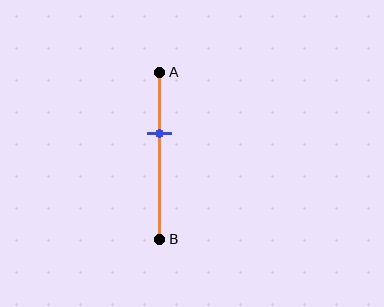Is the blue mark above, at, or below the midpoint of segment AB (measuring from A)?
The blue mark is above the midpoint of segment AB.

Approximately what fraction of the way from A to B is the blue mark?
The blue mark is approximately 35% of the way from A to B.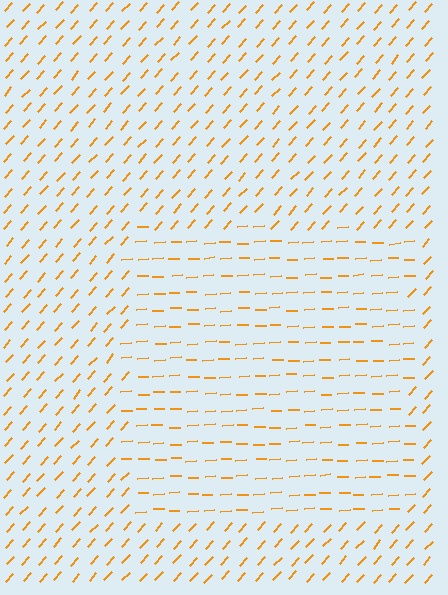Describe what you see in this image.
The image is filled with small orange line segments. A rectangle region in the image has lines oriented differently from the surrounding lines, creating a visible texture boundary.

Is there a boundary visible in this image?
Yes, there is a texture boundary formed by a change in line orientation.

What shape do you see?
I see a rectangle.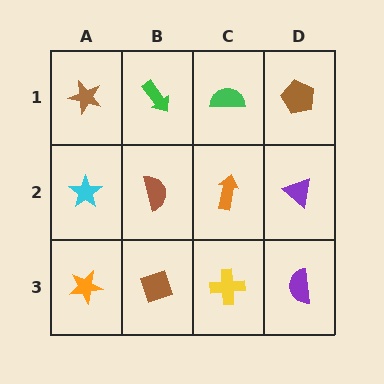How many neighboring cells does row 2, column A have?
3.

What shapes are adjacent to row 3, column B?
A brown semicircle (row 2, column B), an orange star (row 3, column A), a yellow cross (row 3, column C).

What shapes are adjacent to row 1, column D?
A purple triangle (row 2, column D), a green semicircle (row 1, column C).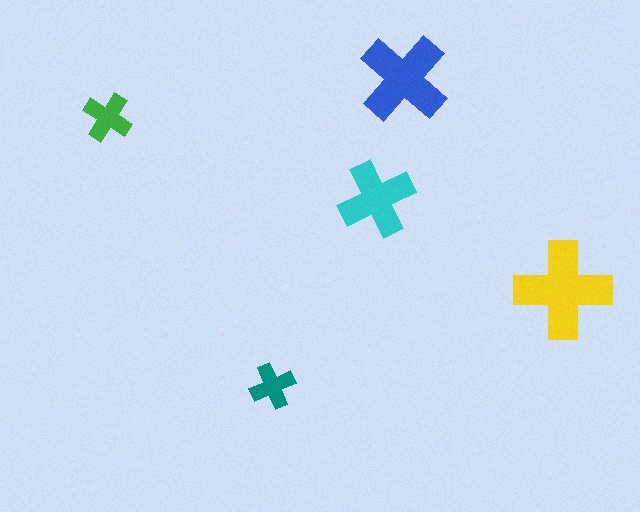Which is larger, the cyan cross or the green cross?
The cyan one.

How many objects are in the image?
There are 5 objects in the image.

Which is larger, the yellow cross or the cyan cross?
The yellow one.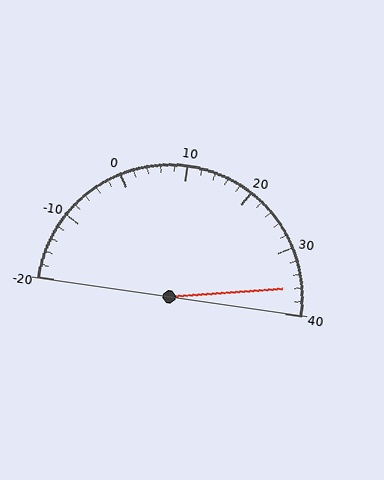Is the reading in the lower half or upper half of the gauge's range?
The reading is in the upper half of the range (-20 to 40).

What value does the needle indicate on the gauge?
The needle indicates approximately 36.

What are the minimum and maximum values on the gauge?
The gauge ranges from -20 to 40.